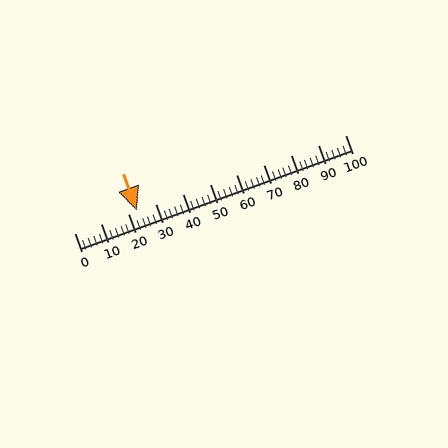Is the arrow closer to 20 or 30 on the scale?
The arrow is closer to 20.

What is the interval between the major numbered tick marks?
The major tick marks are spaced 10 units apart.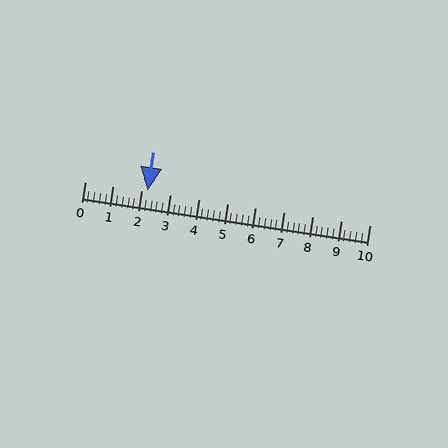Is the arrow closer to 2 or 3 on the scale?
The arrow is closer to 2.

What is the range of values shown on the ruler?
The ruler shows values from 0 to 10.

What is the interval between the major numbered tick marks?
The major tick marks are spaced 1 units apart.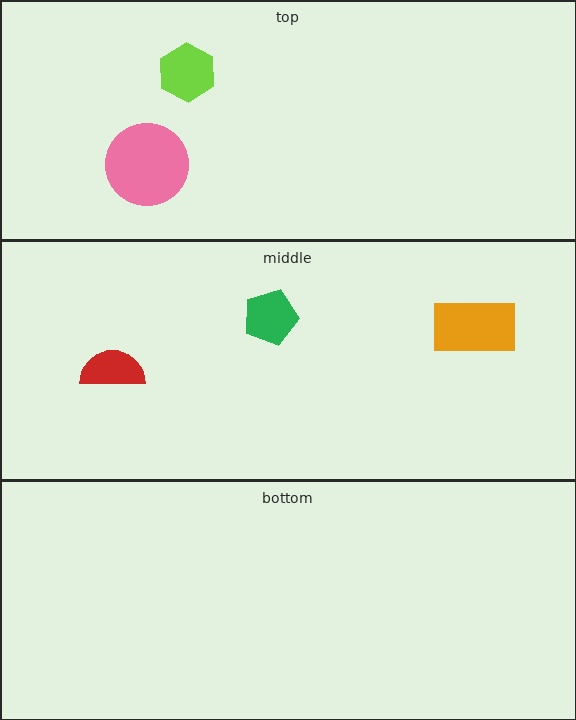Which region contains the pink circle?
The top region.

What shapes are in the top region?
The lime hexagon, the pink circle.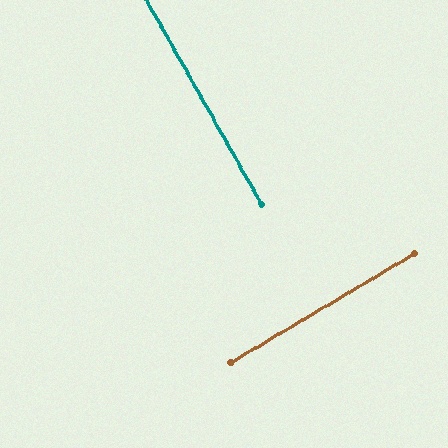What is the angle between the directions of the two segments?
Approximately 89 degrees.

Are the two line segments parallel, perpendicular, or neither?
Perpendicular — they meet at approximately 89°.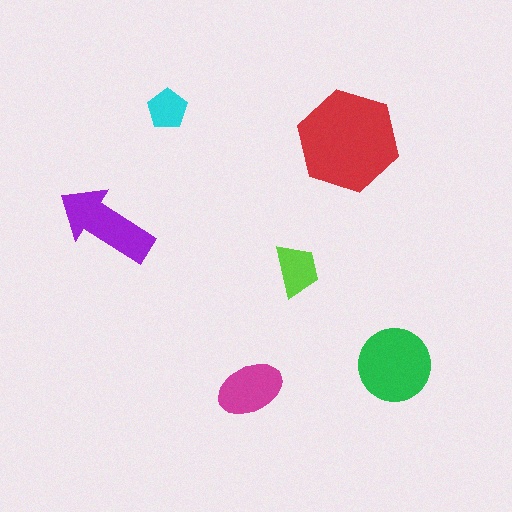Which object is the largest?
The red hexagon.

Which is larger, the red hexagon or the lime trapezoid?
The red hexagon.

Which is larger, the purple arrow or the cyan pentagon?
The purple arrow.